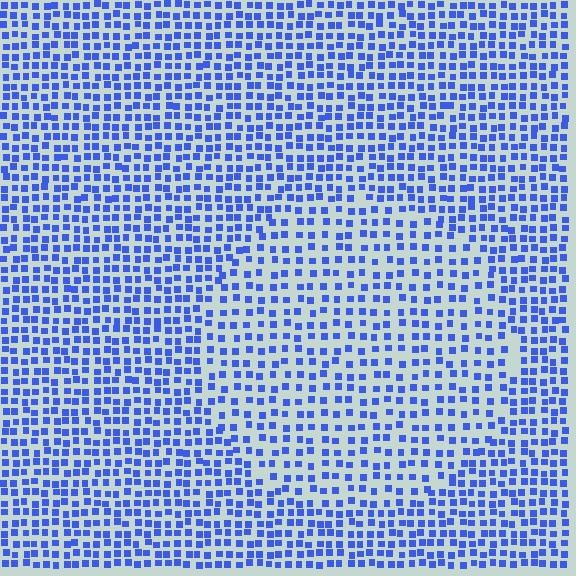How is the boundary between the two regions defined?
The boundary is defined by a change in element density (approximately 1.6x ratio). All elements are the same color, size, and shape.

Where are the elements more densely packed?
The elements are more densely packed outside the circle boundary.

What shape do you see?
I see a circle.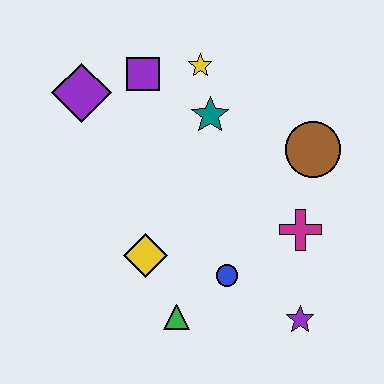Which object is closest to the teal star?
The yellow star is closest to the teal star.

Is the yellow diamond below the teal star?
Yes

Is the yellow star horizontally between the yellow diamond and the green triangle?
No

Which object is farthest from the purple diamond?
The purple star is farthest from the purple diamond.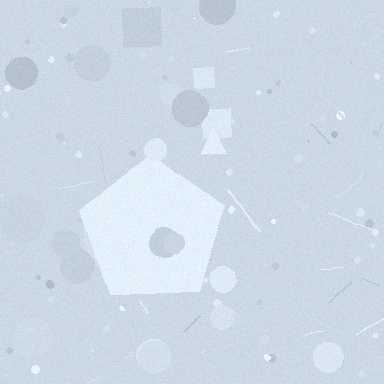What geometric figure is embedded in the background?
A pentagon is embedded in the background.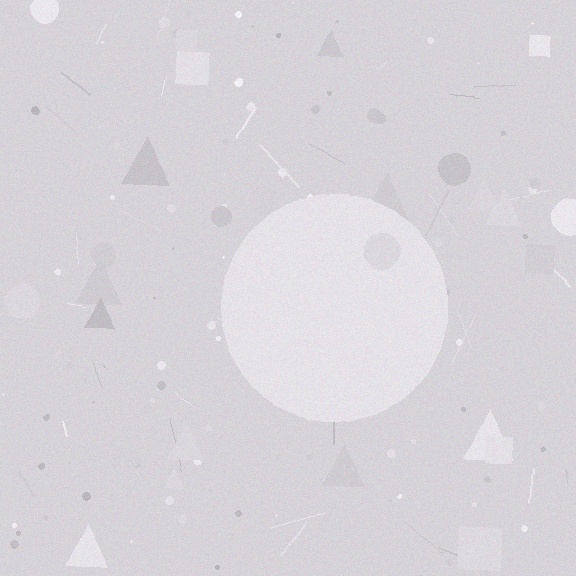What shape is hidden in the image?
A circle is hidden in the image.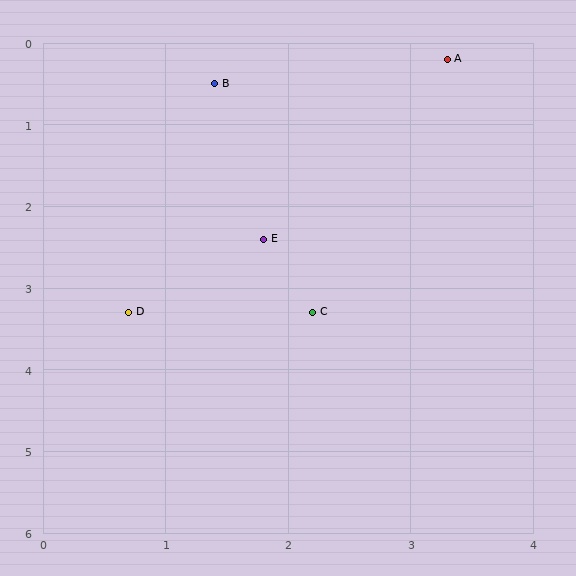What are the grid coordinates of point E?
Point E is at approximately (1.8, 2.4).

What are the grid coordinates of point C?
Point C is at approximately (2.2, 3.3).